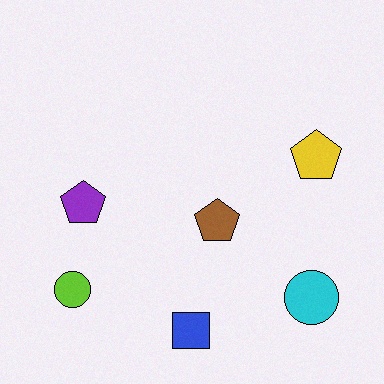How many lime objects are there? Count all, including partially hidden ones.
There is 1 lime object.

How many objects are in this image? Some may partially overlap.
There are 6 objects.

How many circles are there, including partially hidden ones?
There are 2 circles.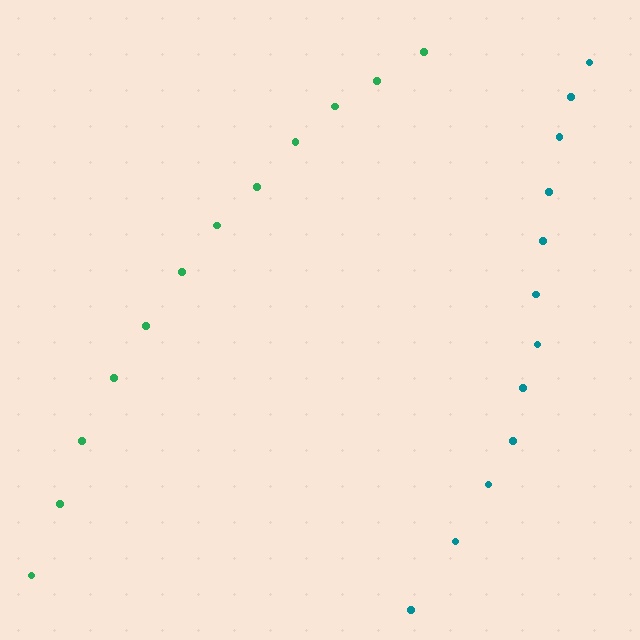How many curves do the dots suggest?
There are 2 distinct paths.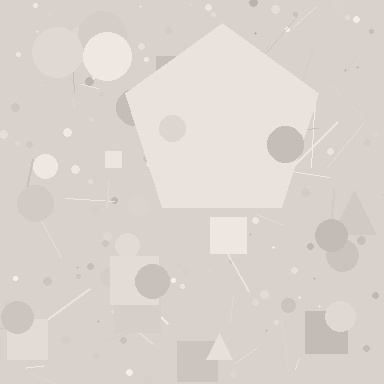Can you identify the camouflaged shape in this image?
The camouflaged shape is a pentagon.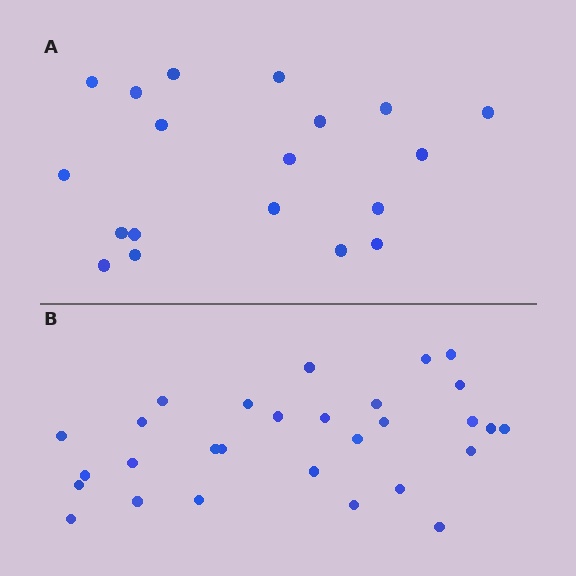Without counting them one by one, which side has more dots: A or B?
Region B (the bottom region) has more dots.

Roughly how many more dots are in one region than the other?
Region B has roughly 10 or so more dots than region A.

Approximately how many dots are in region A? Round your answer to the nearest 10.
About 20 dots. (The exact count is 19, which rounds to 20.)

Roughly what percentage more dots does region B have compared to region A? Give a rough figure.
About 55% more.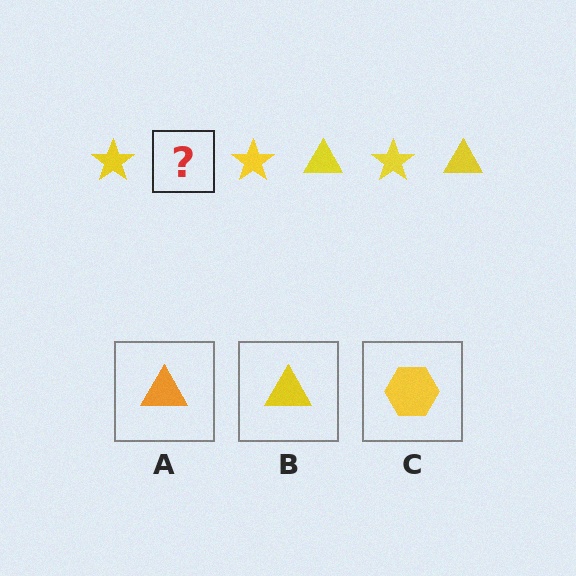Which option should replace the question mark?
Option B.